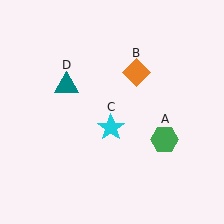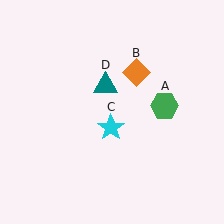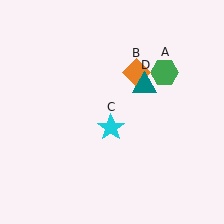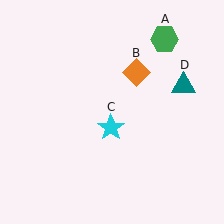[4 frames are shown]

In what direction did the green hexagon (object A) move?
The green hexagon (object A) moved up.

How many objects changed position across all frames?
2 objects changed position: green hexagon (object A), teal triangle (object D).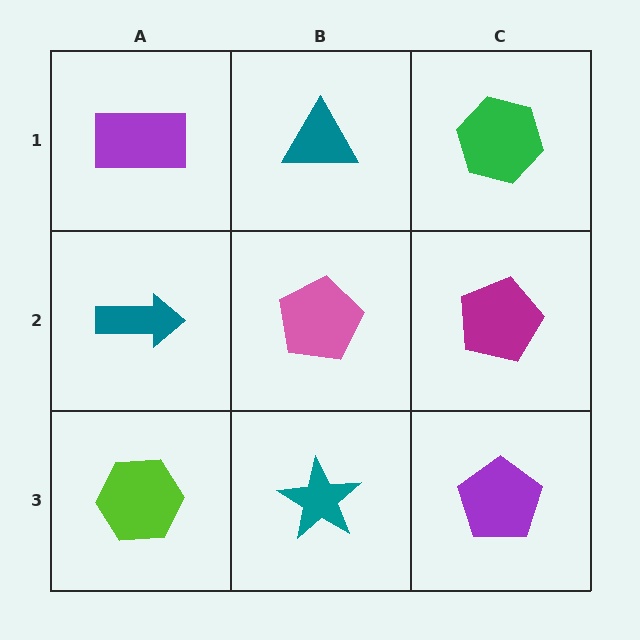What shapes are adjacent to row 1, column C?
A magenta pentagon (row 2, column C), a teal triangle (row 1, column B).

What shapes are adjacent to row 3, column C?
A magenta pentagon (row 2, column C), a teal star (row 3, column B).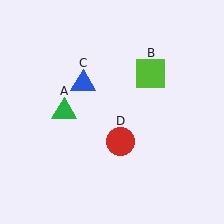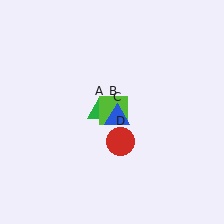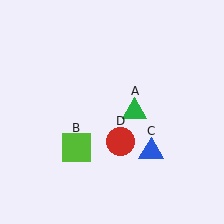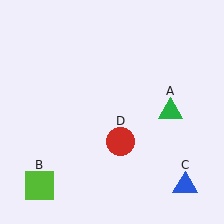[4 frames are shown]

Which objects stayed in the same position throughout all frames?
Red circle (object D) remained stationary.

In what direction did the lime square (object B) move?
The lime square (object B) moved down and to the left.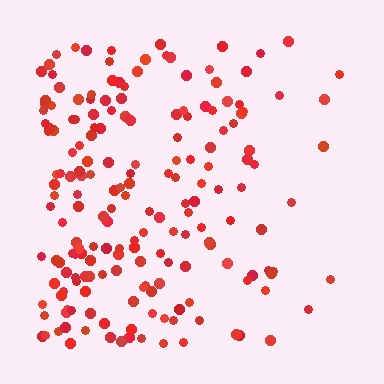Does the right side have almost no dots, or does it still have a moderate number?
Still a moderate number, just noticeably fewer than the left.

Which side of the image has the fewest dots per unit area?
The right.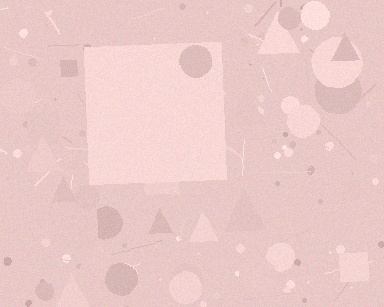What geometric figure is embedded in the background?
A square is embedded in the background.